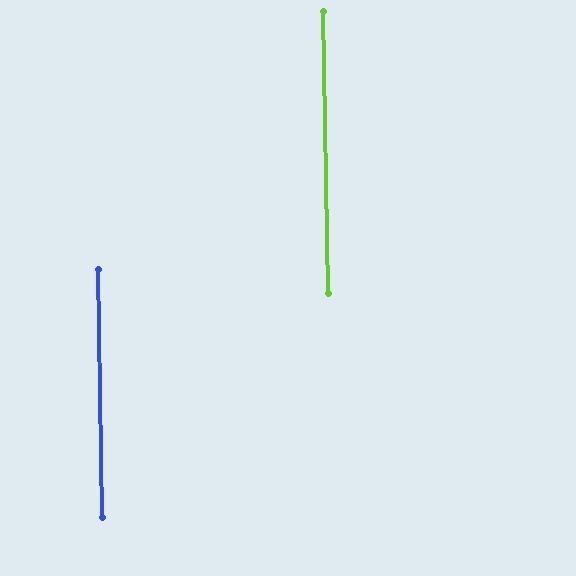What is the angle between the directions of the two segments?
Approximately 0 degrees.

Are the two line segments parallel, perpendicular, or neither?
Parallel — their directions differ by only 0.0°.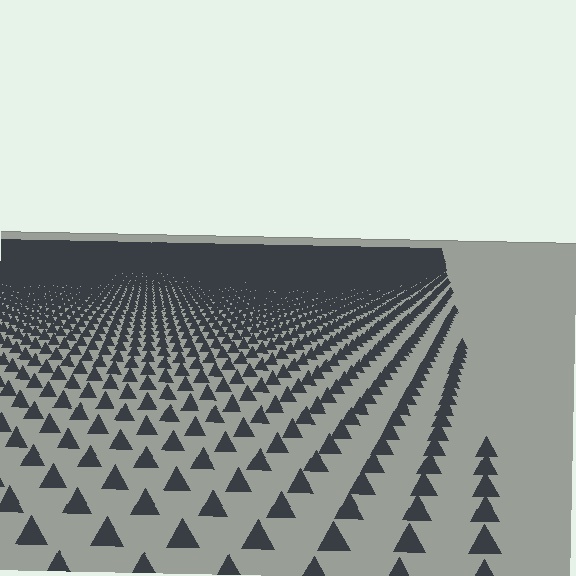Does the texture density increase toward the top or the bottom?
Density increases toward the top.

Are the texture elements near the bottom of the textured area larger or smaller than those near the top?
Larger. Near the bottom, elements are closer to the viewer and appear at a bigger on-screen size.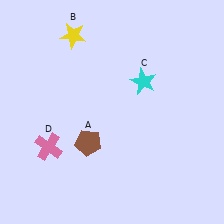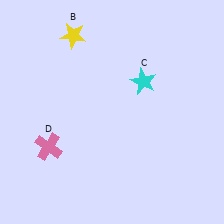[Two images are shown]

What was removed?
The brown pentagon (A) was removed in Image 2.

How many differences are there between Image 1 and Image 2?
There is 1 difference between the two images.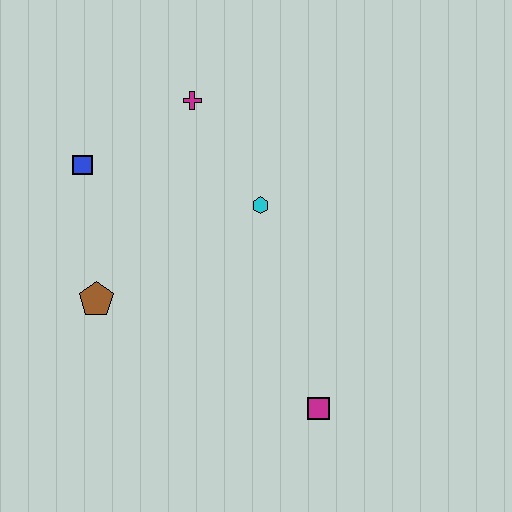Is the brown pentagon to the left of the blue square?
No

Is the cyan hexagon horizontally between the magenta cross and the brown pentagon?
No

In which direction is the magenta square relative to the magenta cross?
The magenta square is below the magenta cross.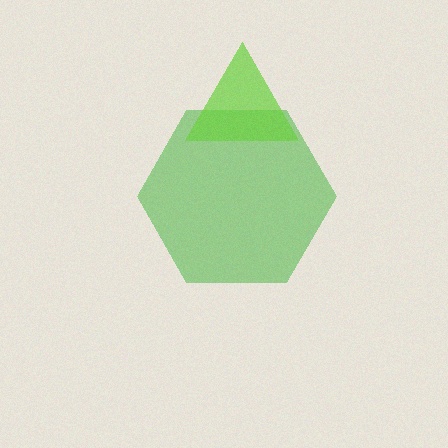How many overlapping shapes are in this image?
There are 2 overlapping shapes in the image.